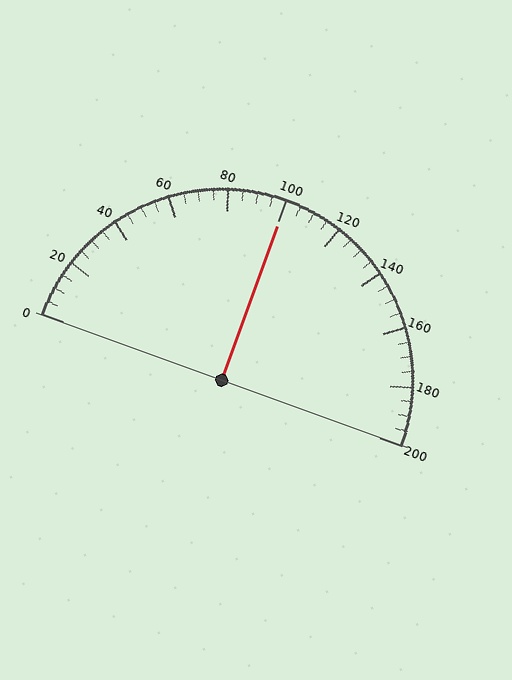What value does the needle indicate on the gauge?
The needle indicates approximately 100.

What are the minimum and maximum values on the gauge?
The gauge ranges from 0 to 200.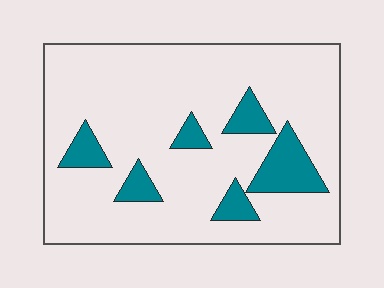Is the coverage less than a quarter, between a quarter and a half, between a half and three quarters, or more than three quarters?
Less than a quarter.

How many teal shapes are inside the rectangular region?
6.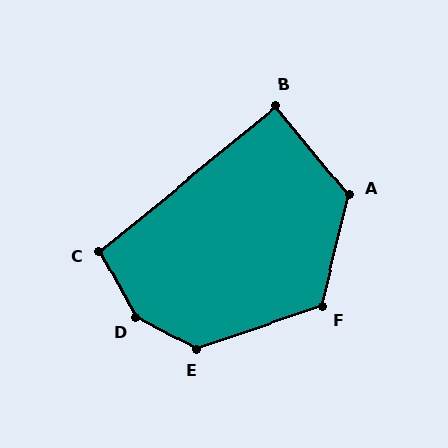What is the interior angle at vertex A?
Approximately 127 degrees (obtuse).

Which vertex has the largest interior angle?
D, at approximately 147 degrees.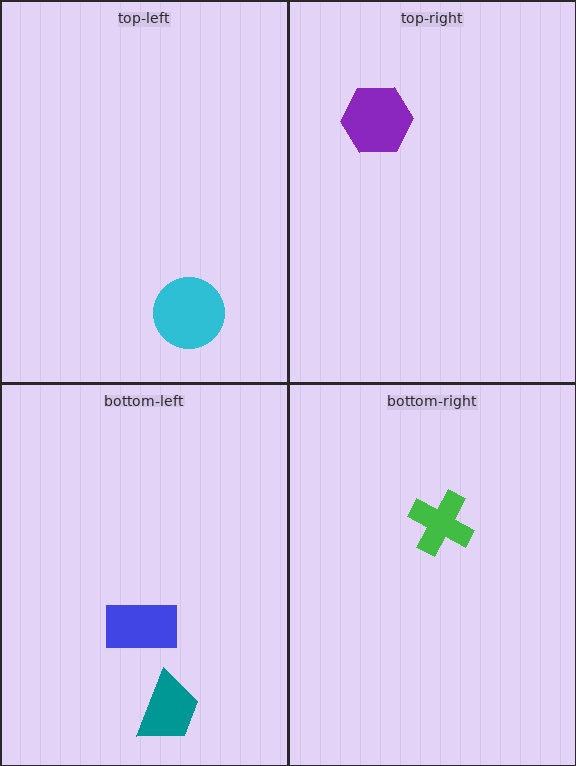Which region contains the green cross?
The bottom-right region.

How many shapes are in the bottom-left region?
2.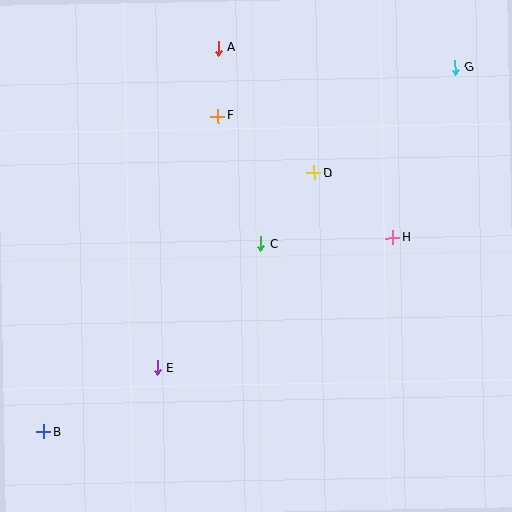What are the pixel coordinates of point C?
Point C is at (261, 244).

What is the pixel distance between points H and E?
The distance between H and E is 269 pixels.